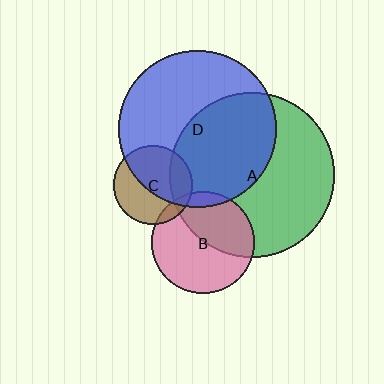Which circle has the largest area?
Circle A (green).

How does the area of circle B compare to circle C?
Approximately 1.7 times.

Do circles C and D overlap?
Yes.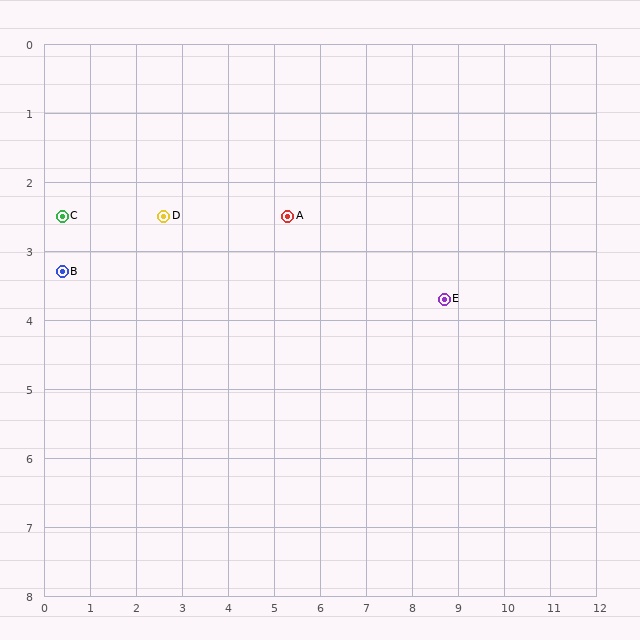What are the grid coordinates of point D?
Point D is at approximately (2.6, 2.5).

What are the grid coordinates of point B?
Point B is at approximately (0.4, 3.3).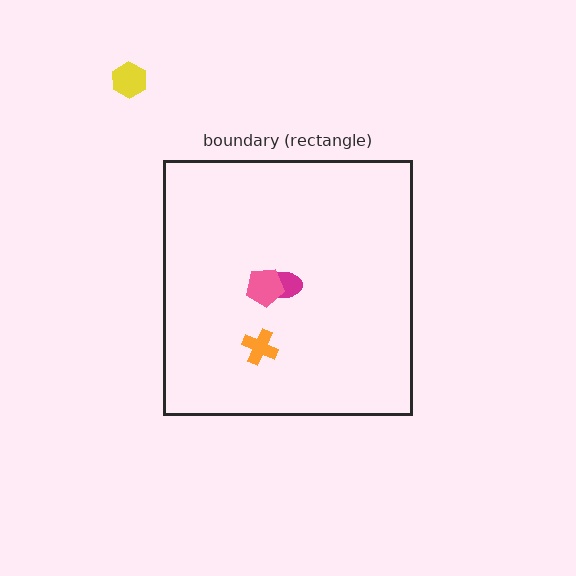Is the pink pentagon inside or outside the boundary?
Inside.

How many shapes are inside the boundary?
3 inside, 1 outside.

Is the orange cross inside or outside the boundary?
Inside.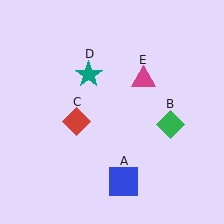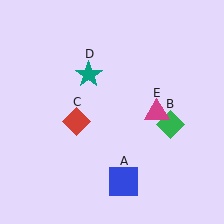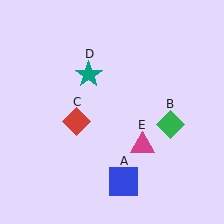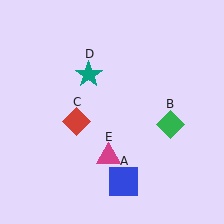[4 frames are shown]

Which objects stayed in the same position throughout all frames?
Blue square (object A) and green diamond (object B) and red diamond (object C) and teal star (object D) remained stationary.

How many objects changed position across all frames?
1 object changed position: magenta triangle (object E).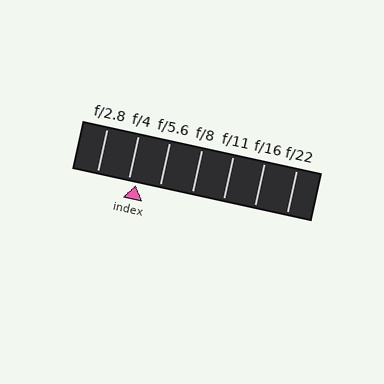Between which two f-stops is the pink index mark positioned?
The index mark is between f/4 and f/5.6.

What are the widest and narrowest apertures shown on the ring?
The widest aperture shown is f/2.8 and the narrowest is f/22.